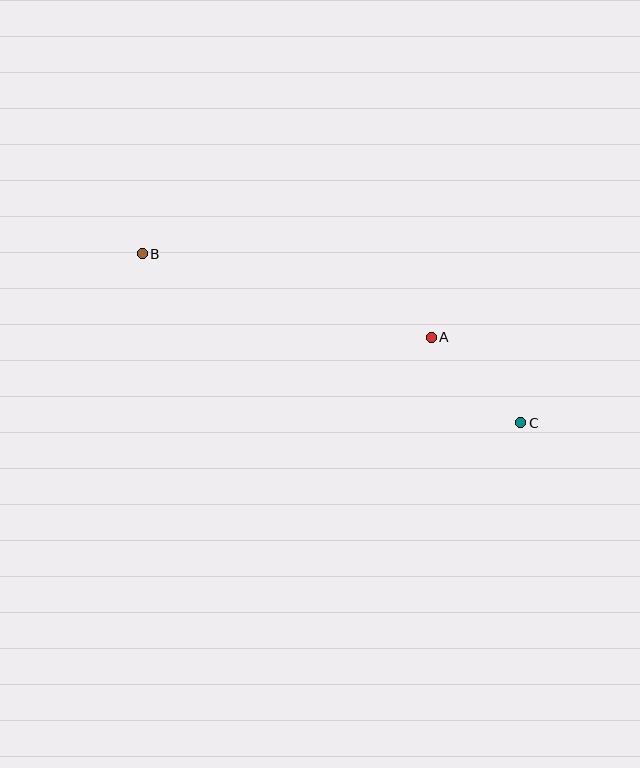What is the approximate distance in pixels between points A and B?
The distance between A and B is approximately 301 pixels.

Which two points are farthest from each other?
Points B and C are farthest from each other.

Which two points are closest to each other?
Points A and C are closest to each other.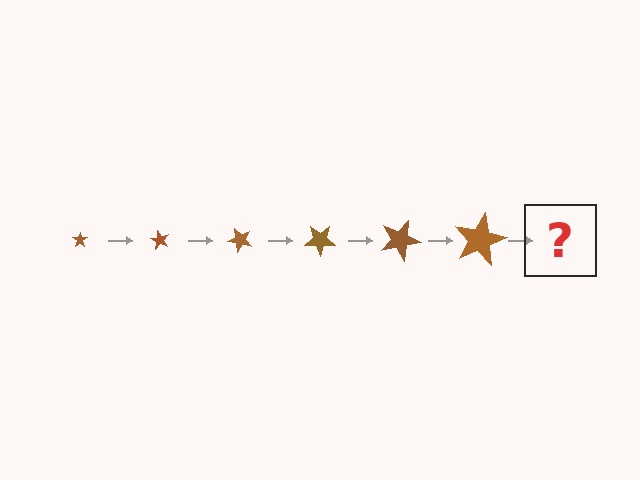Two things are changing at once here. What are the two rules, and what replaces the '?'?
The two rules are that the star grows larger each step and it rotates 60 degrees each step. The '?' should be a star, larger than the previous one and rotated 360 degrees from the start.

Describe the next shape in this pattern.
It should be a star, larger than the previous one and rotated 360 degrees from the start.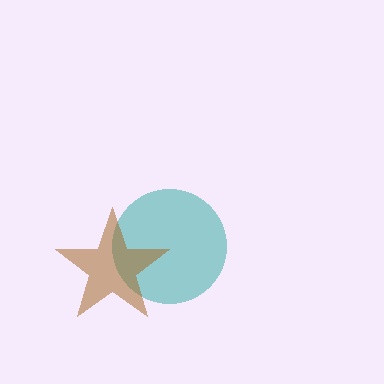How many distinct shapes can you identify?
There are 2 distinct shapes: a teal circle, a brown star.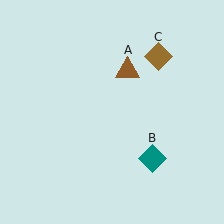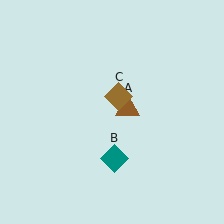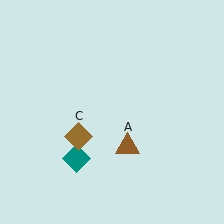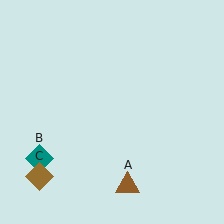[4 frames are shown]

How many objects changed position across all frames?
3 objects changed position: brown triangle (object A), teal diamond (object B), brown diamond (object C).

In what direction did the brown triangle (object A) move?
The brown triangle (object A) moved down.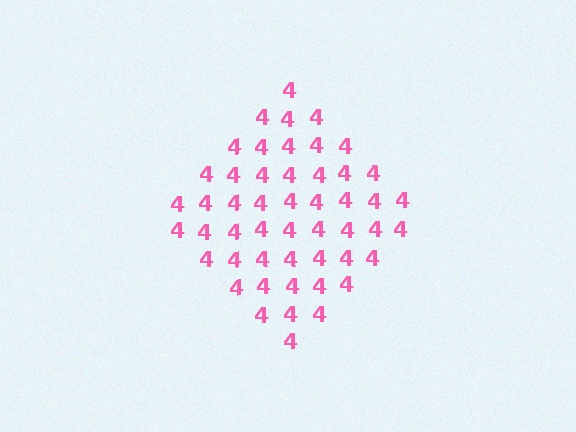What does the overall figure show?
The overall figure shows a diamond.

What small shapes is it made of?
It is made of small digit 4's.